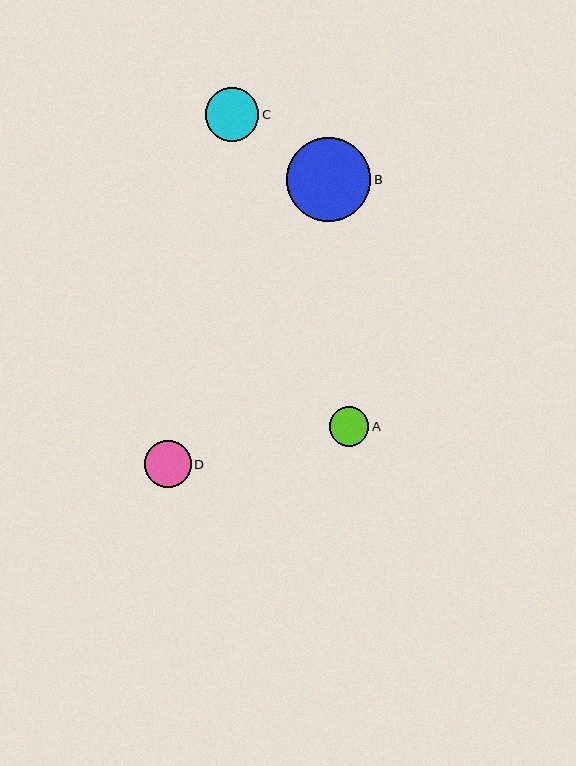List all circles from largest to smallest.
From largest to smallest: B, C, D, A.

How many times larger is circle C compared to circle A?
Circle C is approximately 1.4 times the size of circle A.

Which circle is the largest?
Circle B is the largest with a size of approximately 84 pixels.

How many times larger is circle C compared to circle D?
Circle C is approximately 1.1 times the size of circle D.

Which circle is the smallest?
Circle A is the smallest with a size of approximately 39 pixels.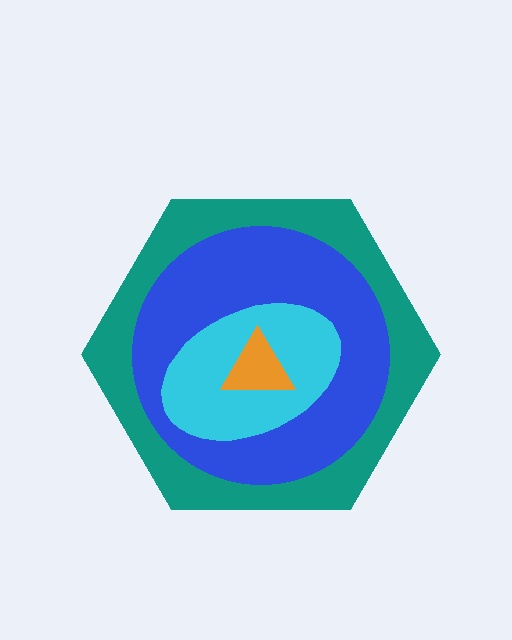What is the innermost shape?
The orange triangle.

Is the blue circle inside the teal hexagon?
Yes.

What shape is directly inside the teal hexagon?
The blue circle.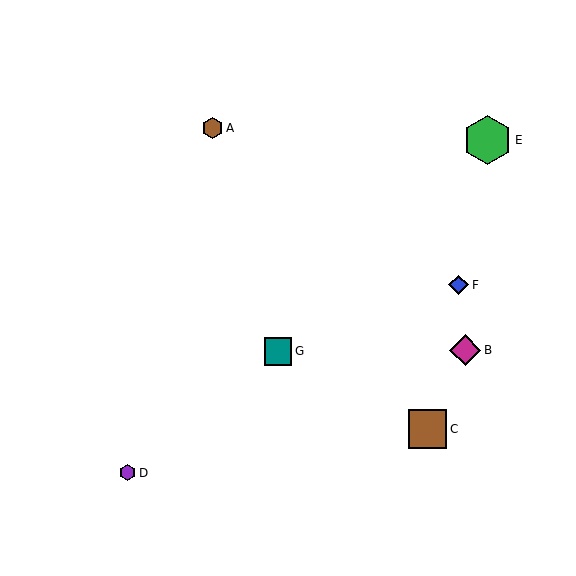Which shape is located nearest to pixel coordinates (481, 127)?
The green hexagon (labeled E) at (488, 140) is nearest to that location.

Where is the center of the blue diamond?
The center of the blue diamond is at (459, 285).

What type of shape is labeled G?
Shape G is a teal square.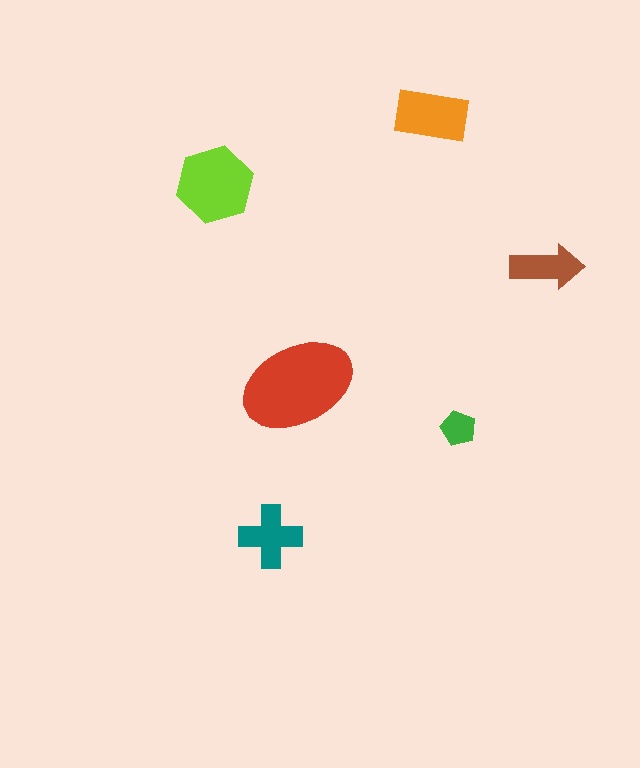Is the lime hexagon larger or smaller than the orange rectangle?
Larger.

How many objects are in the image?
There are 6 objects in the image.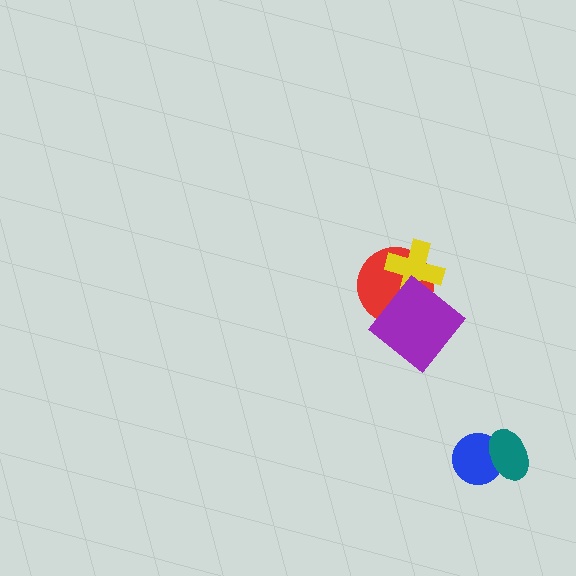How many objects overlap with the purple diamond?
2 objects overlap with the purple diamond.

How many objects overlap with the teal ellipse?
1 object overlaps with the teal ellipse.